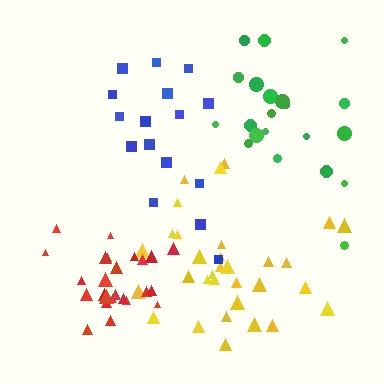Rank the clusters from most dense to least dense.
red, yellow, green, blue.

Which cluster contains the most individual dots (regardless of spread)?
Yellow (32).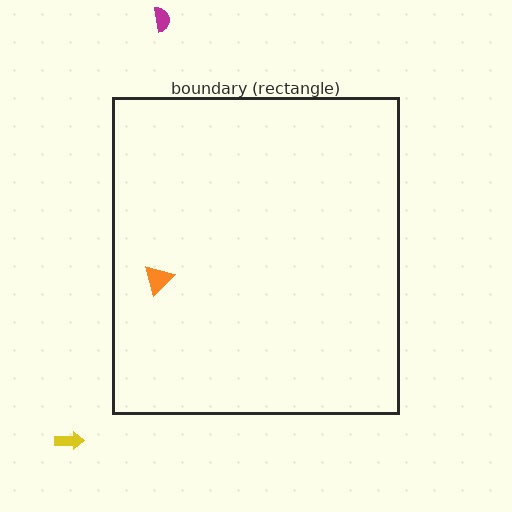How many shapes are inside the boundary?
1 inside, 2 outside.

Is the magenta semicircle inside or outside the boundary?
Outside.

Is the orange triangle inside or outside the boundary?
Inside.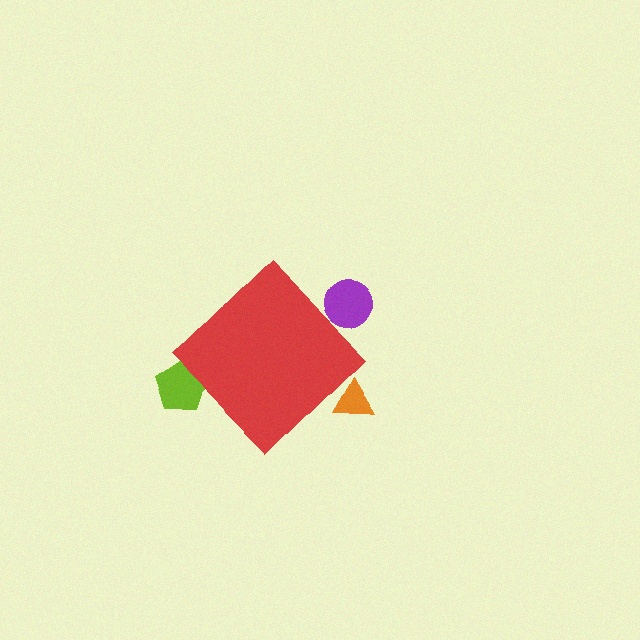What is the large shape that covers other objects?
A red diamond.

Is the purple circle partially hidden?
Yes, the purple circle is partially hidden behind the red diamond.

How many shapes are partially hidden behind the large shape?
3 shapes are partially hidden.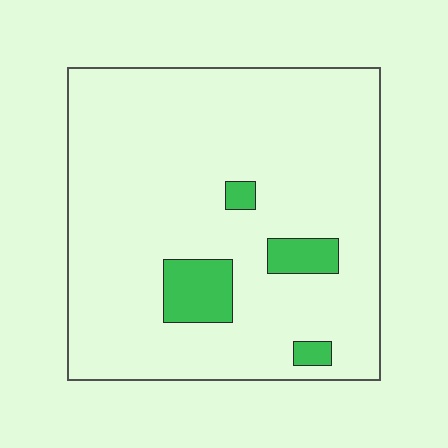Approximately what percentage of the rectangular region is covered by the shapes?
Approximately 10%.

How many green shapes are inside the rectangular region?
4.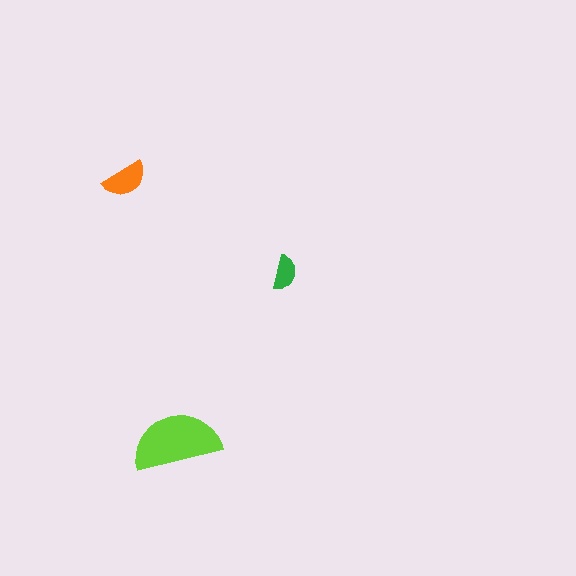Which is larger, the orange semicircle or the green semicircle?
The orange one.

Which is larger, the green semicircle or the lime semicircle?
The lime one.